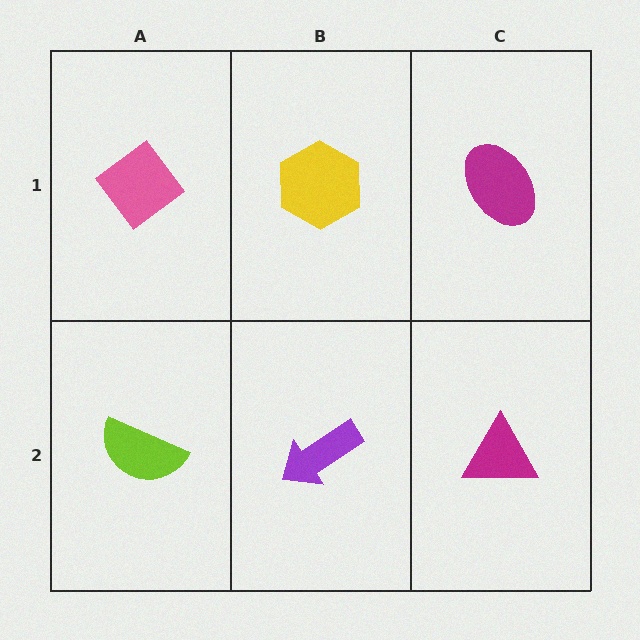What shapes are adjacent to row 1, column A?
A lime semicircle (row 2, column A), a yellow hexagon (row 1, column B).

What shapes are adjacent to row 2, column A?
A pink diamond (row 1, column A), a purple arrow (row 2, column B).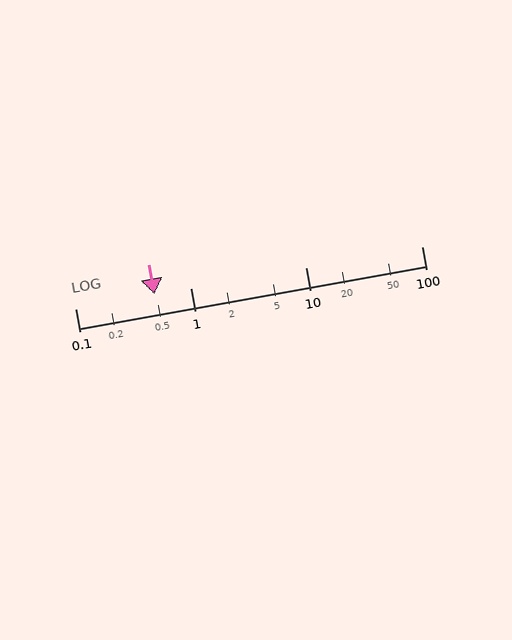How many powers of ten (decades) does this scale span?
The scale spans 3 decades, from 0.1 to 100.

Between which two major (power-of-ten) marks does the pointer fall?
The pointer is between 0.1 and 1.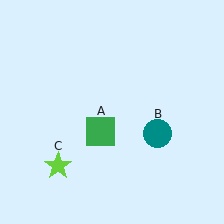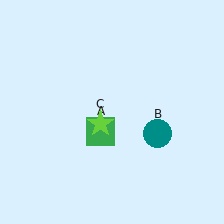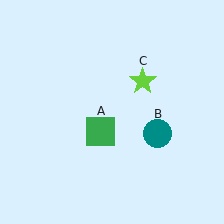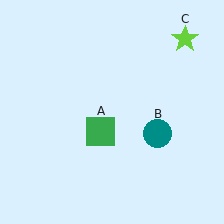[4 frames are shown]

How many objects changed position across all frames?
1 object changed position: lime star (object C).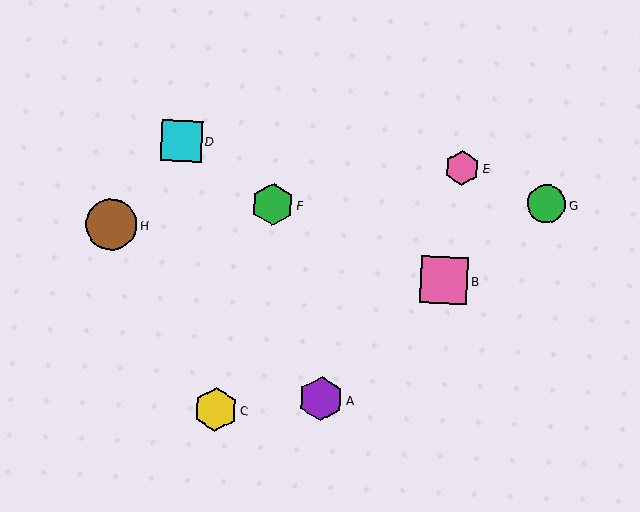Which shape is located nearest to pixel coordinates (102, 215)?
The brown circle (labeled H) at (111, 224) is nearest to that location.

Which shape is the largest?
The brown circle (labeled H) is the largest.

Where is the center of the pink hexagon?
The center of the pink hexagon is at (462, 168).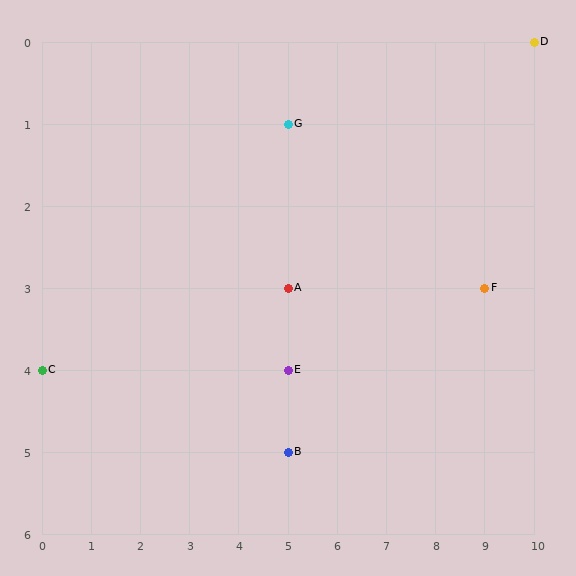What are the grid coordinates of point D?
Point D is at grid coordinates (10, 0).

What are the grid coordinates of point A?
Point A is at grid coordinates (5, 3).